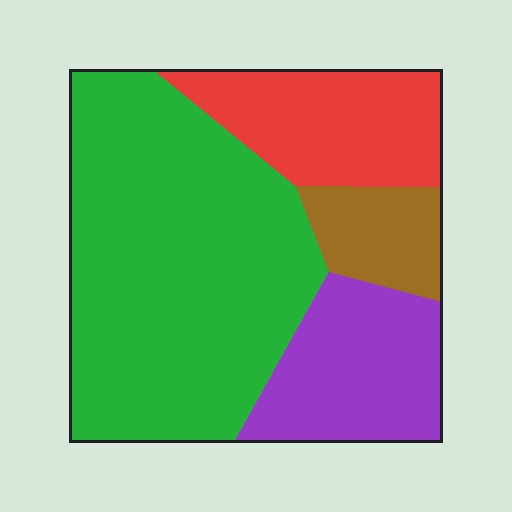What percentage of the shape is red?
Red takes up between a sixth and a third of the shape.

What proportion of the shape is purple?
Purple covers 19% of the shape.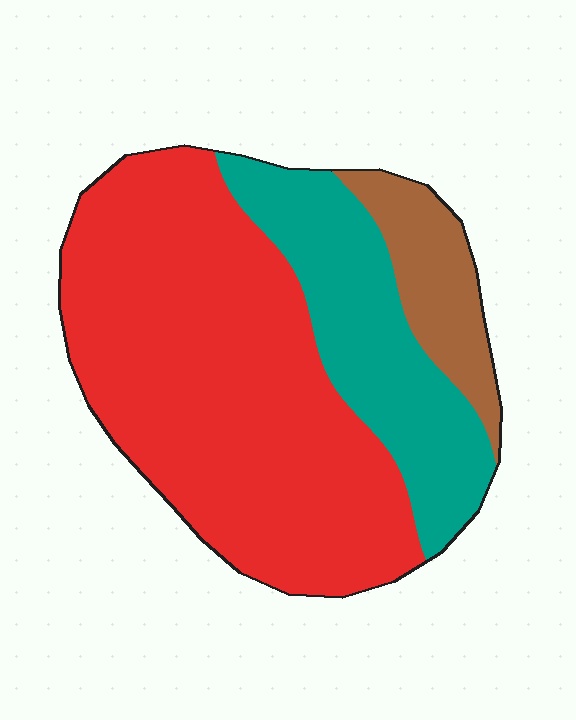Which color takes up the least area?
Brown, at roughly 10%.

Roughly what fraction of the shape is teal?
Teal covers around 25% of the shape.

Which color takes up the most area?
Red, at roughly 65%.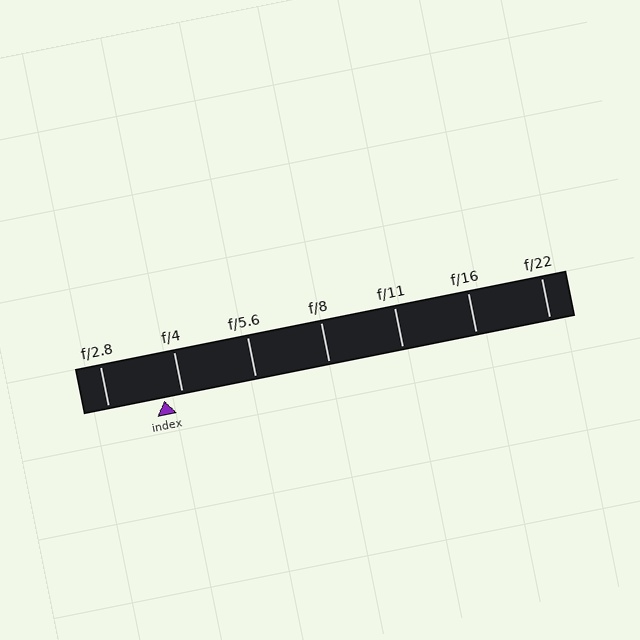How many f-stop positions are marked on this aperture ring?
There are 7 f-stop positions marked.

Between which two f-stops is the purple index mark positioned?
The index mark is between f/2.8 and f/4.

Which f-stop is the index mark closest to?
The index mark is closest to f/4.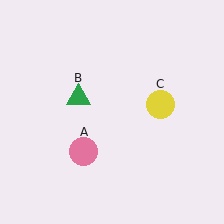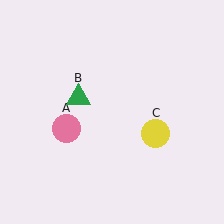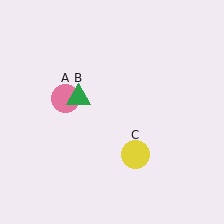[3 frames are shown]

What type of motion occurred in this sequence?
The pink circle (object A), yellow circle (object C) rotated clockwise around the center of the scene.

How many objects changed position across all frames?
2 objects changed position: pink circle (object A), yellow circle (object C).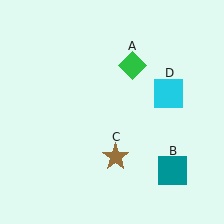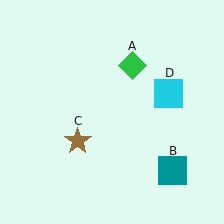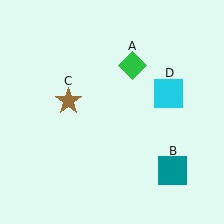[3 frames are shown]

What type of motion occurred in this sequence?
The brown star (object C) rotated clockwise around the center of the scene.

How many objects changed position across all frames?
1 object changed position: brown star (object C).